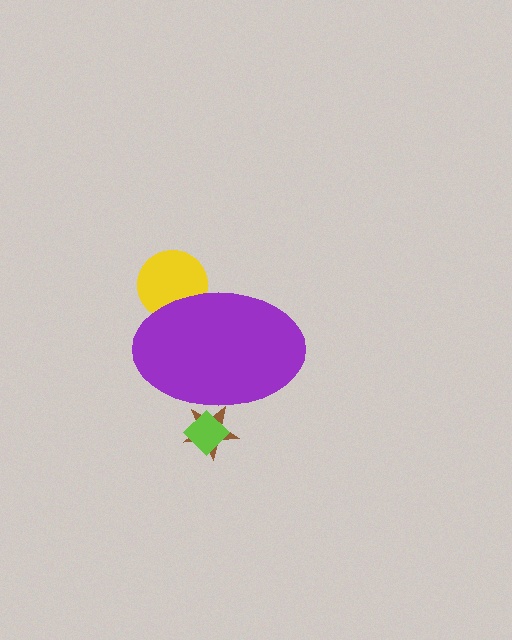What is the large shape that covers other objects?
A purple ellipse.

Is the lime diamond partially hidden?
Yes, the lime diamond is partially hidden behind the purple ellipse.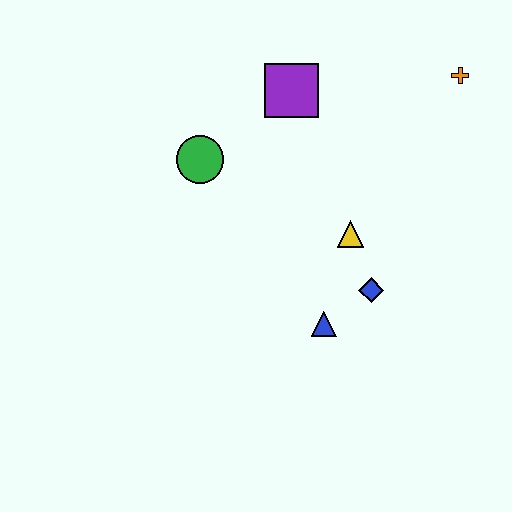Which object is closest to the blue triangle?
The blue diamond is closest to the blue triangle.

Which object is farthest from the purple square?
The blue triangle is farthest from the purple square.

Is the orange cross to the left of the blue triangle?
No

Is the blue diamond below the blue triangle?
No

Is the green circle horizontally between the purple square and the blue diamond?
No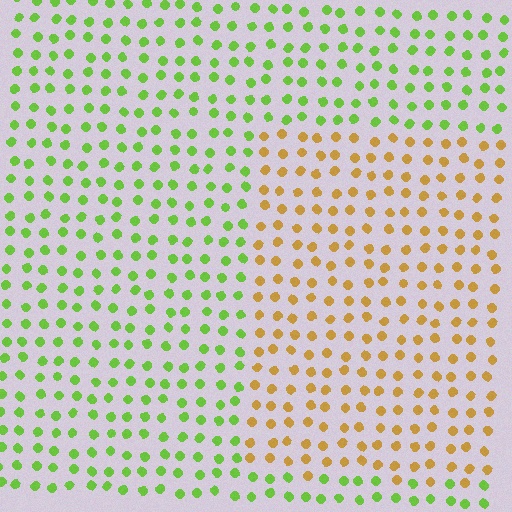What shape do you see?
I see a rectangle.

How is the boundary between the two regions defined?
The boundary is defined purely by a slight shift in hue (about 60 degrees). Spacing, size, and orientation are identical on both sides.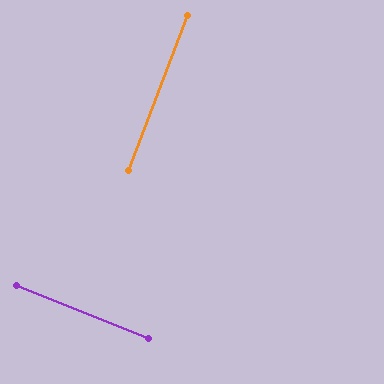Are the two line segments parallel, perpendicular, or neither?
Perpendicular — they meet at approximately 89°.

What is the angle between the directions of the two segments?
Approximately 89 degrees.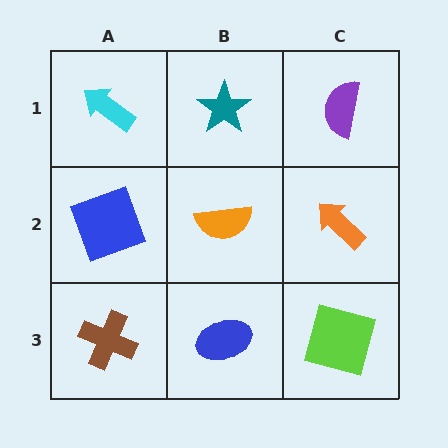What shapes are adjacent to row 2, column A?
A cyan arrow (row 1, column A), a brown cross (row 3, column A), an orange semicircle (row 2, column B).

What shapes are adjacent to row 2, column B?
A teal star (row 1, column B), a blue ellipse (row 3, column B), a blue square (row 2, column A), an orange arrow (row 2, column C).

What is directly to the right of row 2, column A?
An orange semicircle.